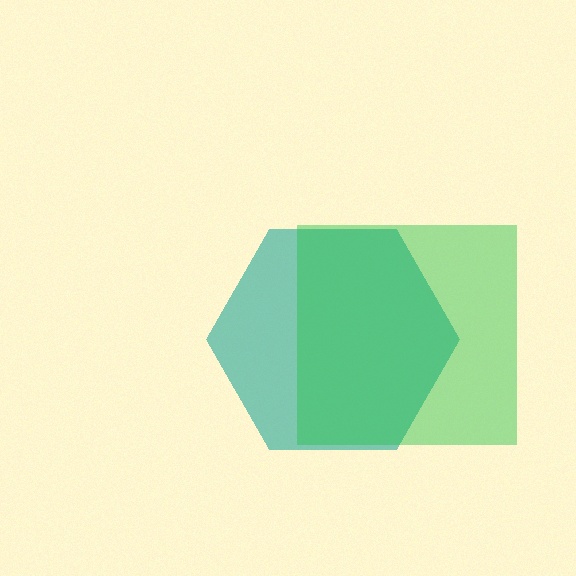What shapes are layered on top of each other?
The layered shapes are: a teal hexagon, a green square.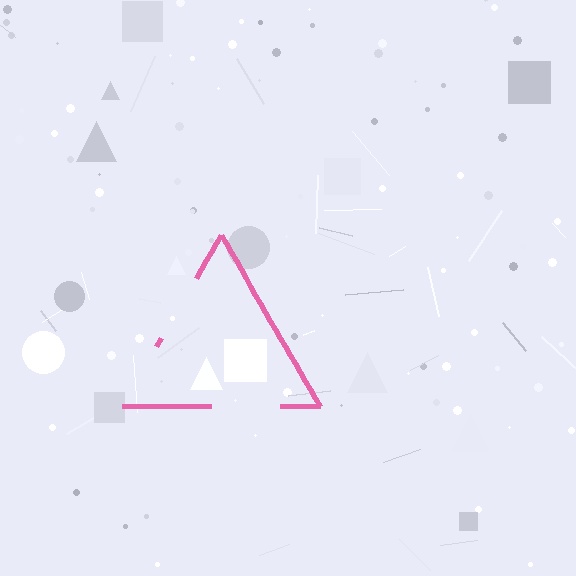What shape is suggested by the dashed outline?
The dashed outline suggests a triangle.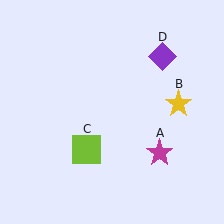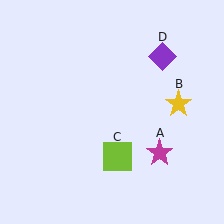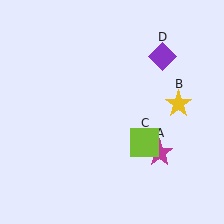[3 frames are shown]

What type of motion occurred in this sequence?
The lime square (object C) rotated counterclockwise around the center of the scene.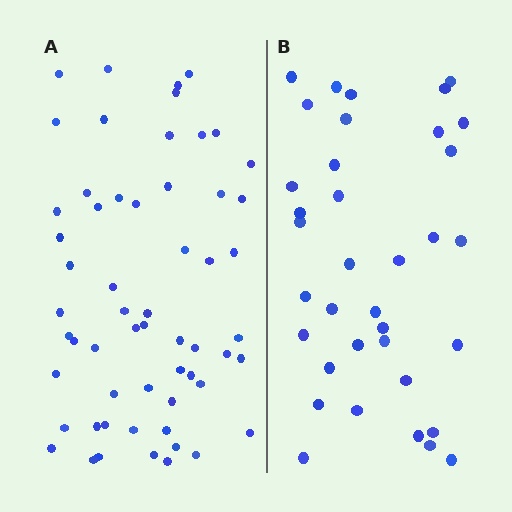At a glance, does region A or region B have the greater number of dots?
Region A (the left region) has more dots.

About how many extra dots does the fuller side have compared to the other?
Region A has approximately 20 more dots than region B.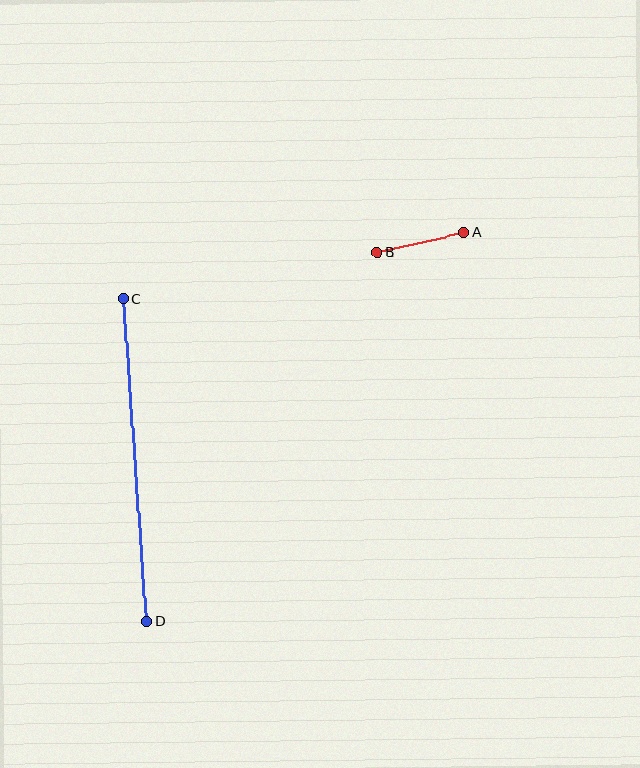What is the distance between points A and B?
The distance is approximately 89 pixels.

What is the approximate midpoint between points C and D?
The midpoint is at approximately (135, 460) pixels.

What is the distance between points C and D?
The distance is approximately 323 pixels.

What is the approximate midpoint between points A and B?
The midpoint is at approximately (421, 243) pixels.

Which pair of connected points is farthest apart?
Points C and D are farthest apart.